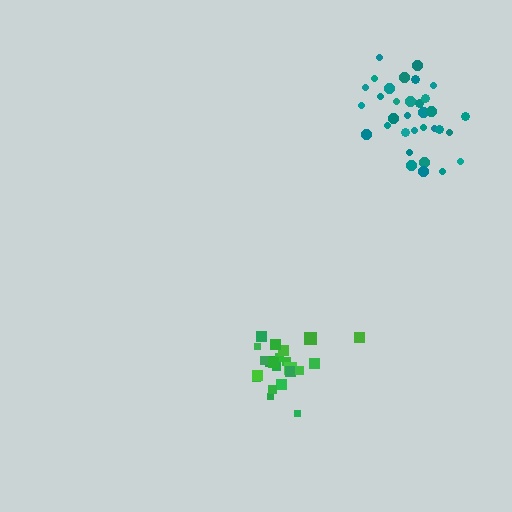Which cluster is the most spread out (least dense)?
Teal.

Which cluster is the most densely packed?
Green.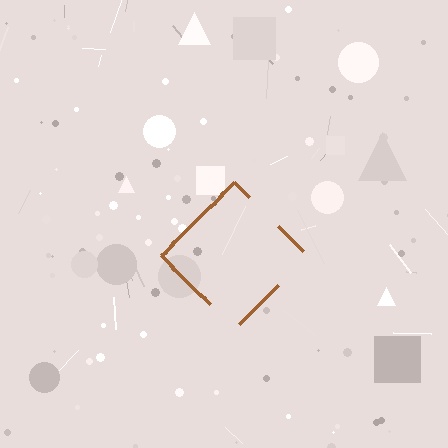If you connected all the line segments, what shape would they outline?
They would outline a diamond.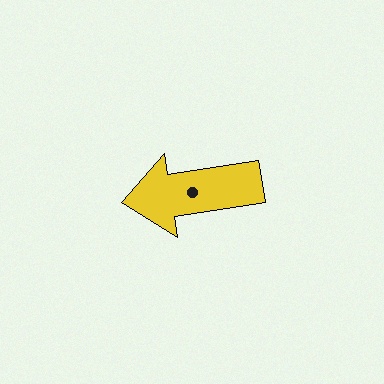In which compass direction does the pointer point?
West.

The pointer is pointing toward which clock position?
Roughly 9 o'clock.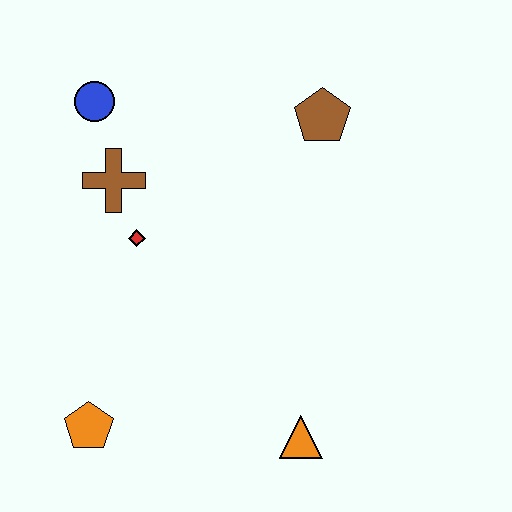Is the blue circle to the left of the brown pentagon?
Yes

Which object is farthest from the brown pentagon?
The orange pentagon is farthest from the brown pentagon.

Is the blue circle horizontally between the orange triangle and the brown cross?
No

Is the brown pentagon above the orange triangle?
Yes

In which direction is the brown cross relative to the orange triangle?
The brown cross is above the orange triangle.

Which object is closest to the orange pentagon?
The red diamond is closest to the orange pentagon.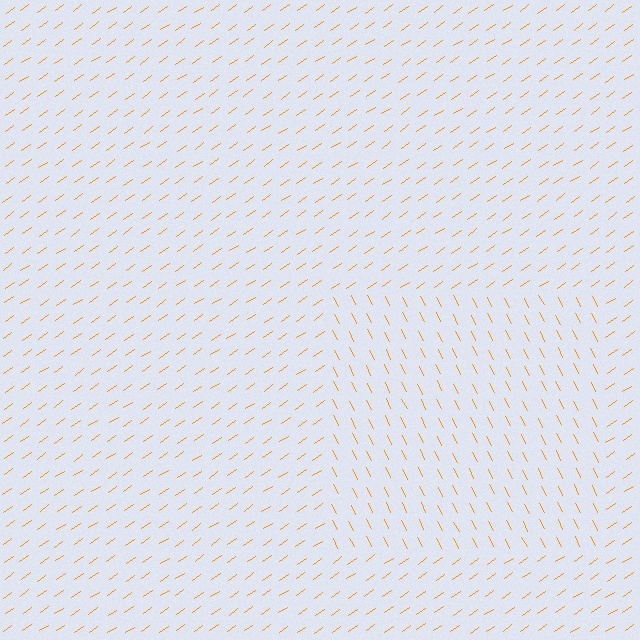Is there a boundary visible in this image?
Yes, there is a texture boundary formed by a change in line orientation.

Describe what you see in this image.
The image is filled with small orange line segments. A rectangle region in the image has lines oriented differently from the surrounding lines, creating a visible texture boundary.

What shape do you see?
I see a rectangle.